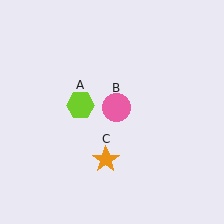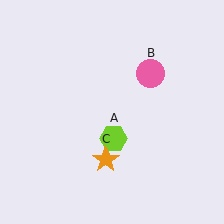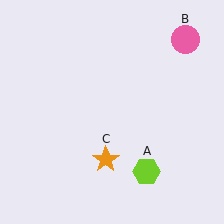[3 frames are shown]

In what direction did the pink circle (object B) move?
The pink circle (object B) moved up and to the right.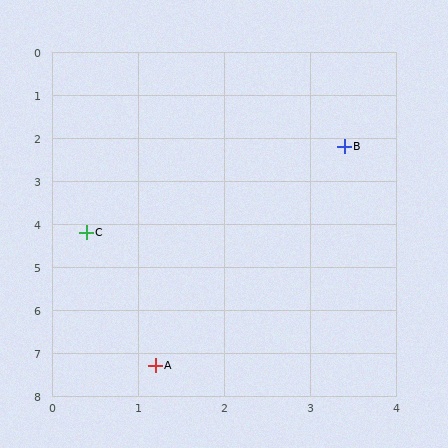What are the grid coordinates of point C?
Point C is at approximately (0.4, 4.2).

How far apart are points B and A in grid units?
Points B and A are about 5.6 grid units apart.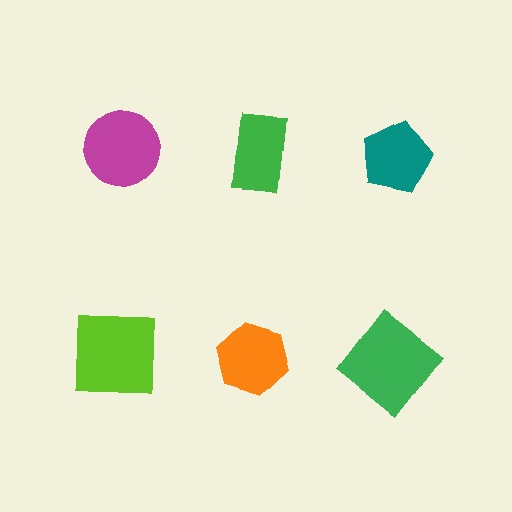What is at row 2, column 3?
A green diamond.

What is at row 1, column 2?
A green rectangle.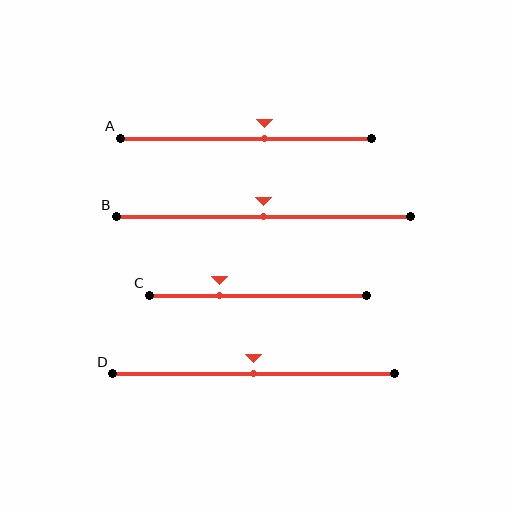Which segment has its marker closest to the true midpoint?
Segment B has its marker closest to the true midpoint.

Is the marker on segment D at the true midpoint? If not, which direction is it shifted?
Yes, the marker on segment D is at the true midpoint.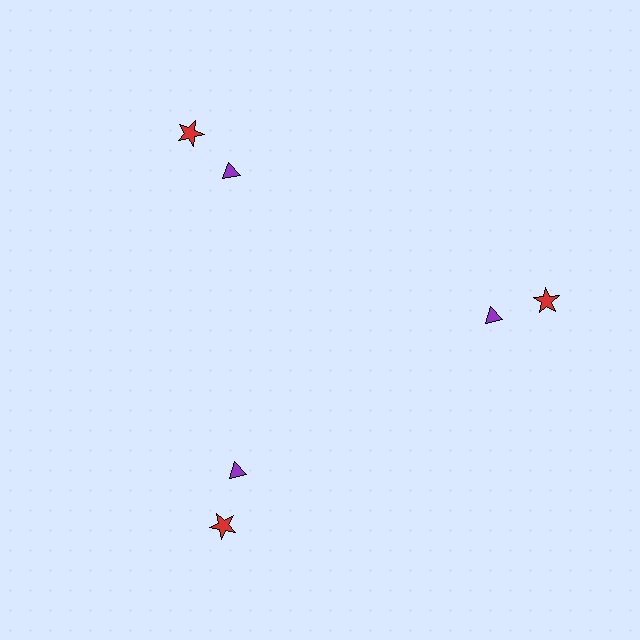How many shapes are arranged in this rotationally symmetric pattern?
There are 6 shapes, arranged in 3 groups of 2.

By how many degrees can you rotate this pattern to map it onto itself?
The pattern maps onto itself every 120 degrees of rotation.